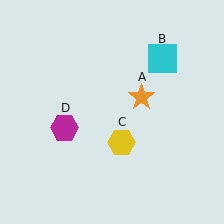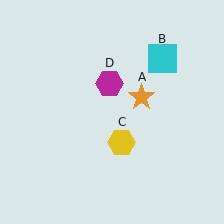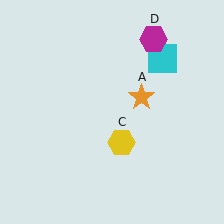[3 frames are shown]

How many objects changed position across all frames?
1 object changed position: magenta hexagon (object D).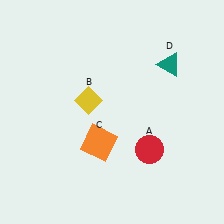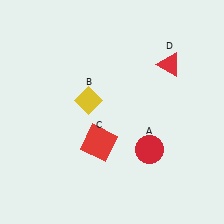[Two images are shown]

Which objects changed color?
C changed from orange to red. D changed from teal to red.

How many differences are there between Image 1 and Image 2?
There are 2 differences between the two images.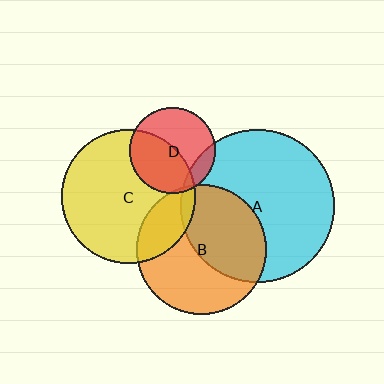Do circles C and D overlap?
Yes.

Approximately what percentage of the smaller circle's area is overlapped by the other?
Approximately 45%.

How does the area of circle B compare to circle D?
Approximately 2.3 times.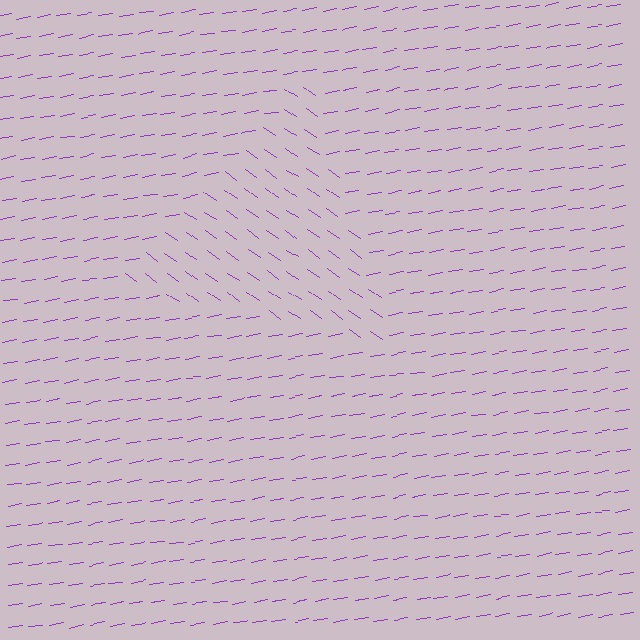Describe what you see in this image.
The image is filled with small purple line segments. A triangle region in the image has lines oriented differently from the surrounding lines, creating a visible texture boundary.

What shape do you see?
I see a triangle.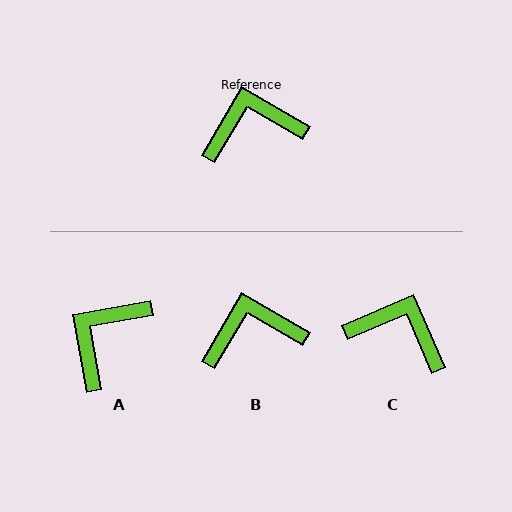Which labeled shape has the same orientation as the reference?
B.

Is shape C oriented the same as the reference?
No, it is off by about 37 degrees.